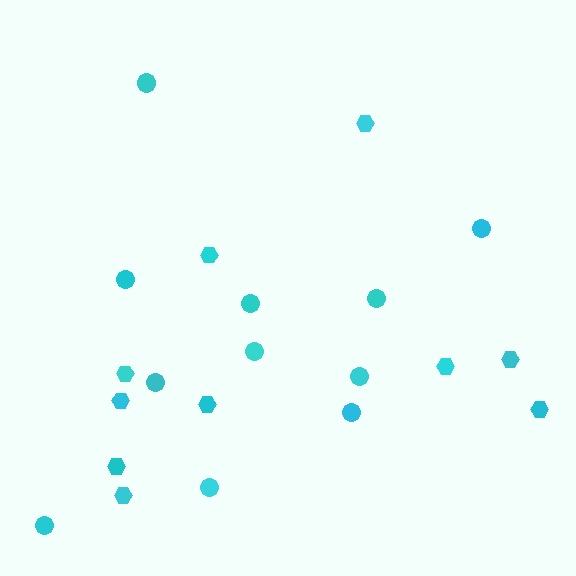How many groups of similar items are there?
There are 2 groups: one group of circles (11) and one group of hexagons (10).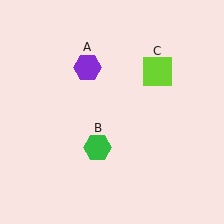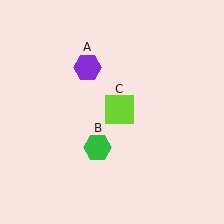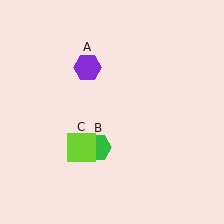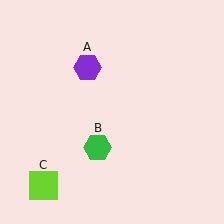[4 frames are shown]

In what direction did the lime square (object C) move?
The lime square (object C) moved down and to the left.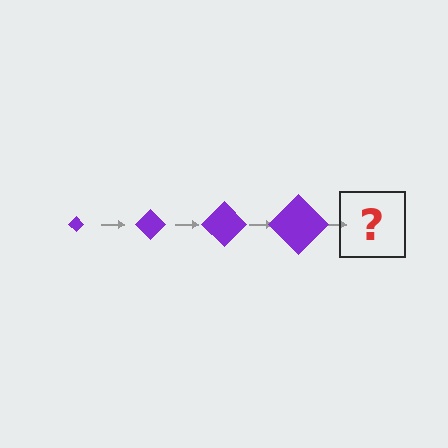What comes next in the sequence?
The next element should be a purple diamond, larger than the previous one.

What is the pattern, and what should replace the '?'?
The pattern is that the diamond gets progressively larger each step. The '?' should be a purple diamond, larger than the previous one.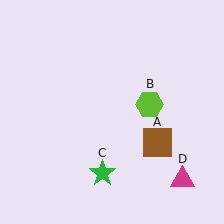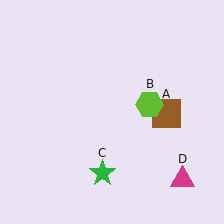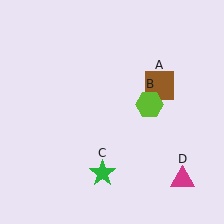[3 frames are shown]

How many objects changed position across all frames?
1 object changed position: brown square (object A).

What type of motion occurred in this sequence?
The brown square (object A) rotated counterclockwise around the center of the scene.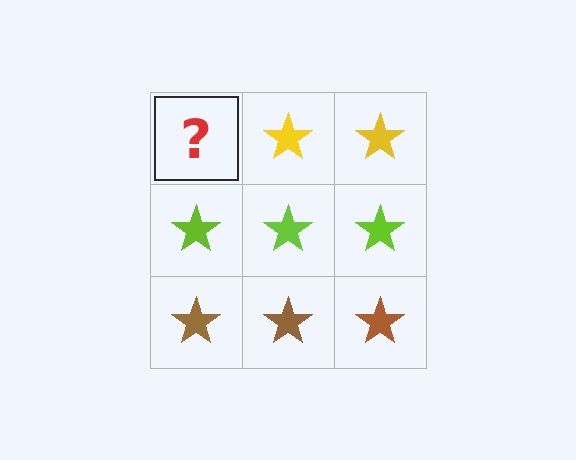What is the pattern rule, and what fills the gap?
The rule is that each row has a consistent color. The gap should be filled with a yellow star.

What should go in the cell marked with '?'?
The missing cell should contain a yellow star.